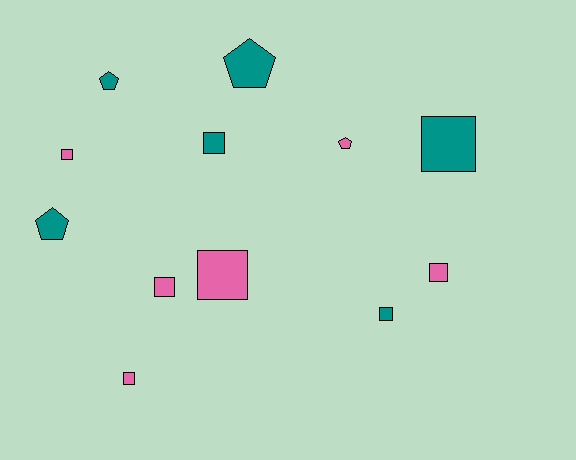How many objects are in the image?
There are 12 objects.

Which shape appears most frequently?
Square, with 8 objects.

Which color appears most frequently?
Pink, with 6 objects.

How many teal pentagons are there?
There are 3 teal pentagons.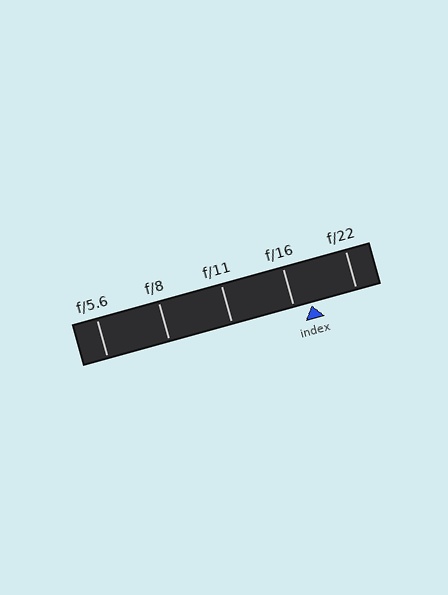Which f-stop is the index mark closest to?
The index mark is closest to f/16.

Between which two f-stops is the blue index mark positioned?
The index mark is between f/16 and f/22.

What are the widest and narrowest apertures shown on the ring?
The widest aperture shown is f/5.6 and the narrowest is f/22.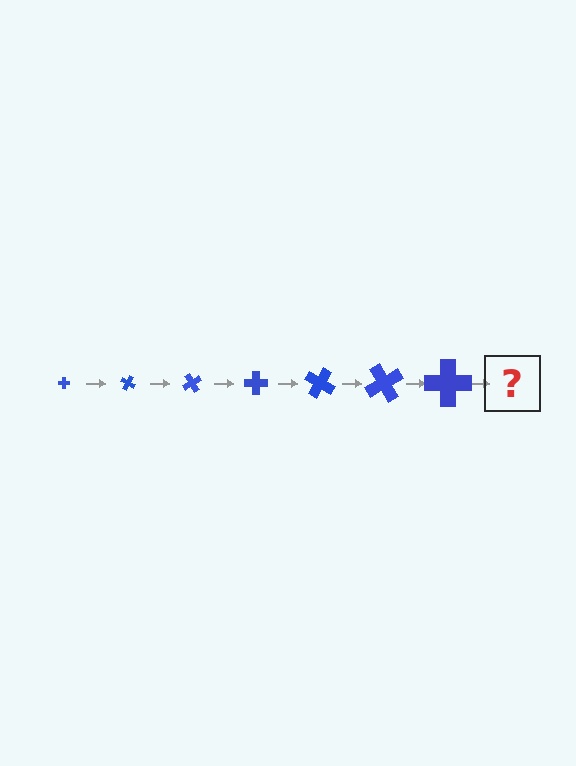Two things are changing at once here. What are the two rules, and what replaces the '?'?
The two rules are that the cross grows larger each step and it rotates 30 degrees each step. The '?' should be a cross, larger than the previous one and rotated 210 degrees from the start.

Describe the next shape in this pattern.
It should be a cross, larger than the previous one and rotated 210 degrees from the start.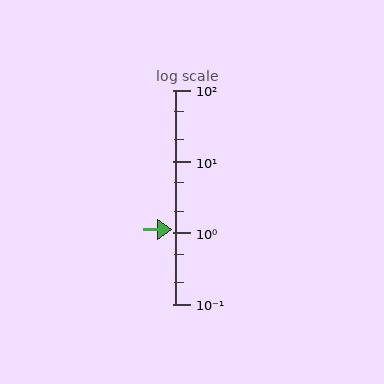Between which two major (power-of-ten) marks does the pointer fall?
The pointer is between 1 and 10.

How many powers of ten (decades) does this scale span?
The scale spans 3 decades, from 0.1 to 100.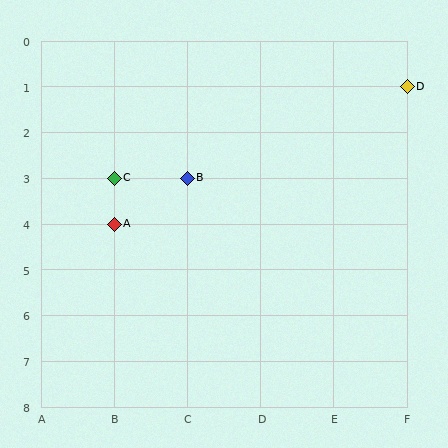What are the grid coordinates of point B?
Point B is at grid coordinates (C, 3).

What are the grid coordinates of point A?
Point A is at grid coordinates (B, 4).